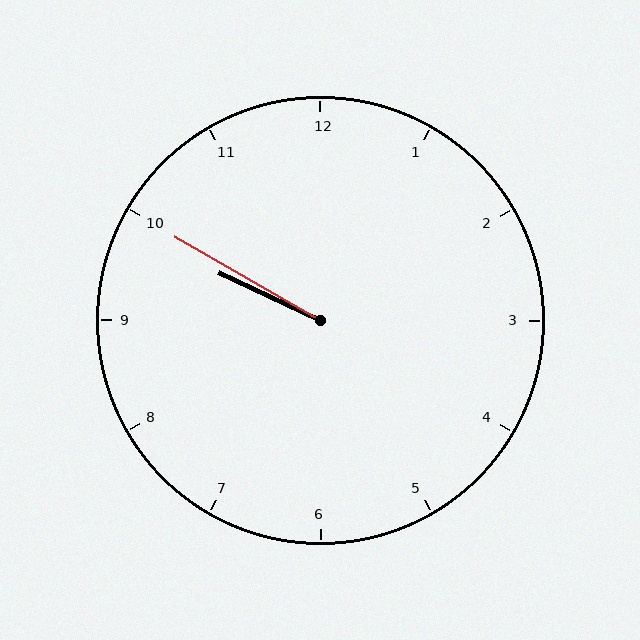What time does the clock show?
9:50.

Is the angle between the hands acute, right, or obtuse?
It is acute.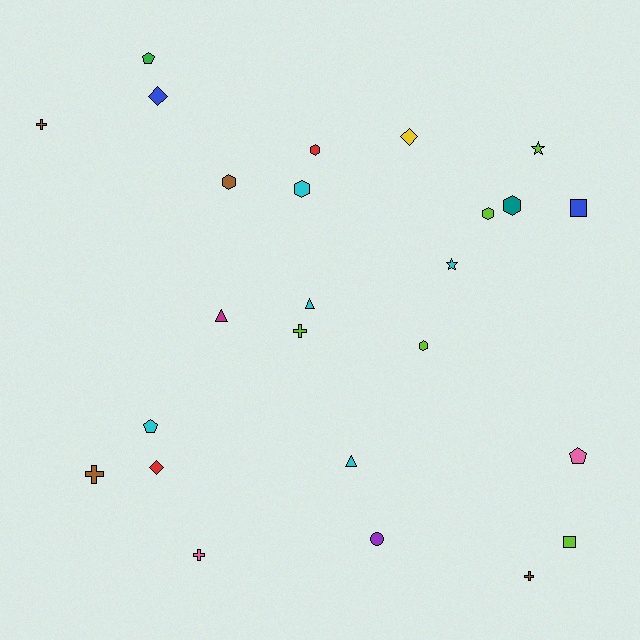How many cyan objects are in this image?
There are 5 cyan objects.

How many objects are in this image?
There are 25 objects.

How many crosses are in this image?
There are 5 crosses.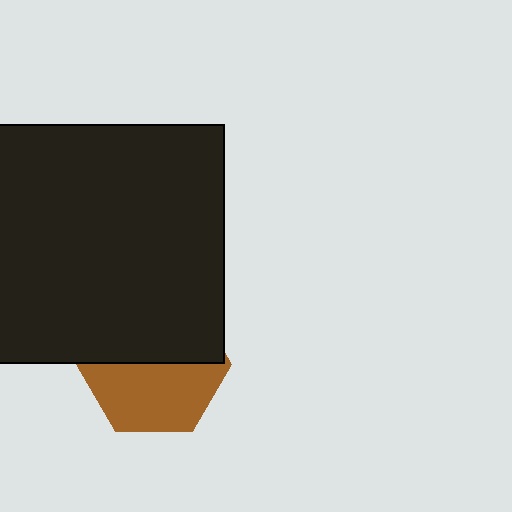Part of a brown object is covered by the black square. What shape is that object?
It is a hexagon.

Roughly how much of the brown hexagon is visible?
About half of it is visible (roughly 51%).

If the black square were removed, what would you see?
You would see the complete brown hexagon.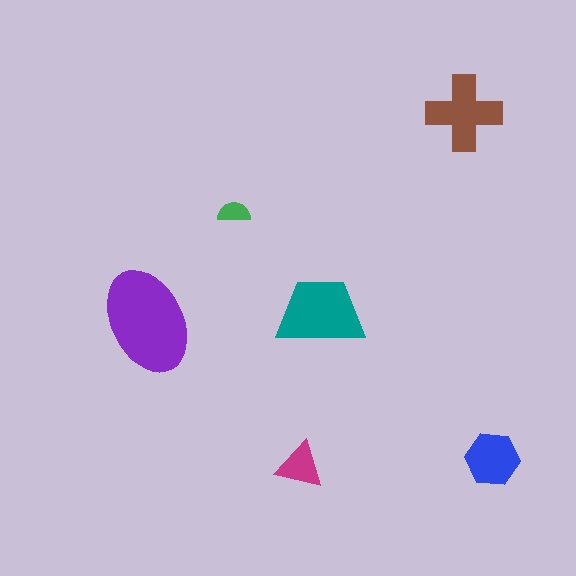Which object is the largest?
The purple ellipse.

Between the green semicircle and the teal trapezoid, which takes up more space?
The teal trapezoid.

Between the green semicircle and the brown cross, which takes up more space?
The brown cross.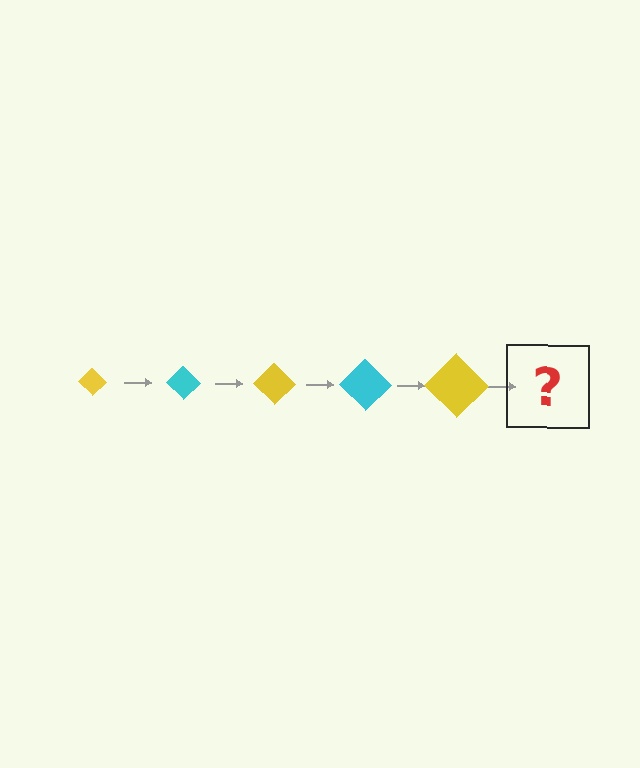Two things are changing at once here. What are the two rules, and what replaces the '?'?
The two rules are that the diamond grows larger each step and the color cycles through yellow and cyan. The '?' should be a cyan diamond, larger than the previous one.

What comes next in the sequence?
The next element should be a cyan diamond, larger than the previous one.